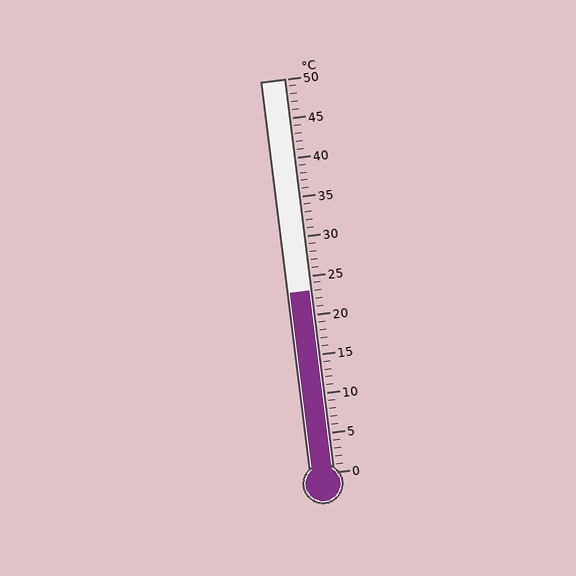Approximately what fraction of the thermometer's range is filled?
The thermometer is filled to approximately 45% of its range.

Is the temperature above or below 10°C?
The temperature is above 10°C.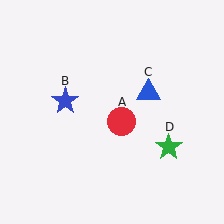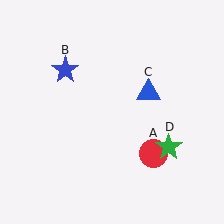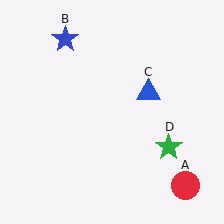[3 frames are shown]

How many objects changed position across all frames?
2 objects changed position: red circle (object A), blue star (object B).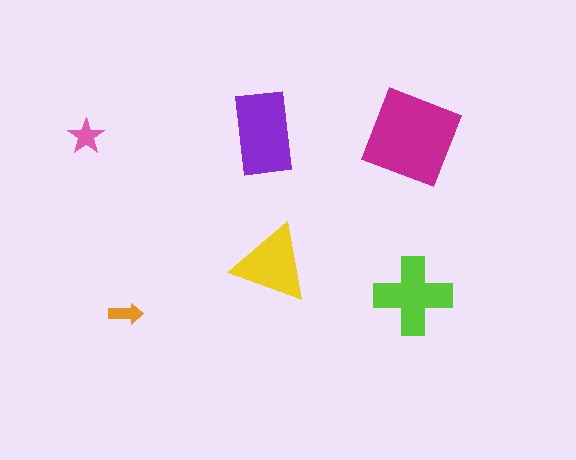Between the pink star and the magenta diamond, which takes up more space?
The magenta diamond.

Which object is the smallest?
The orange arrow.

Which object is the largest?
The magenta diamond.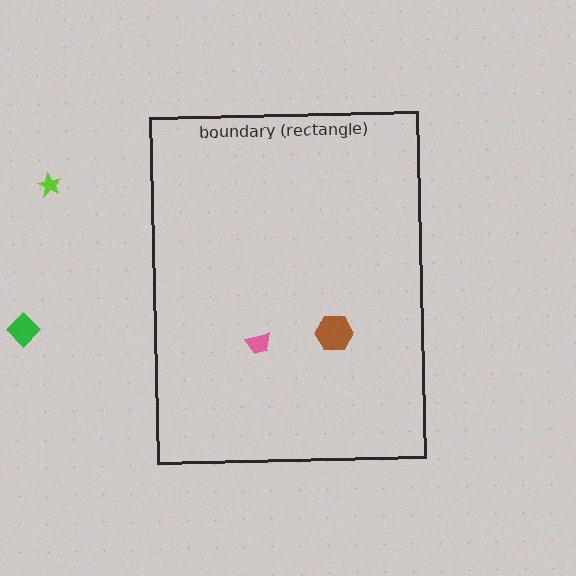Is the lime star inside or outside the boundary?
Outside.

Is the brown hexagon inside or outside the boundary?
Inside.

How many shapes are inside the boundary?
2 inside, 2 outside.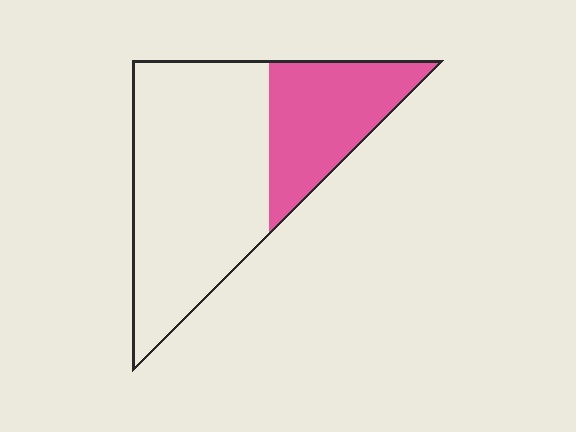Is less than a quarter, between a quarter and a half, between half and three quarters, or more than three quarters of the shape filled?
Between a quarter and a half.